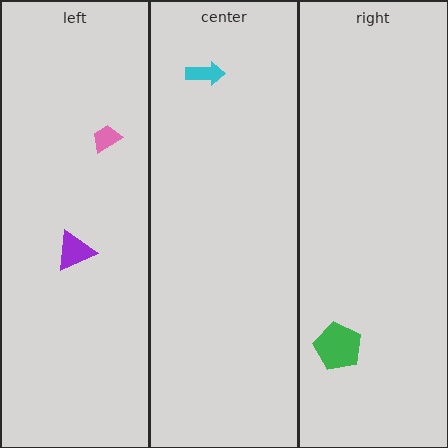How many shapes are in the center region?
1.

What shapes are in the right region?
The green pentagon.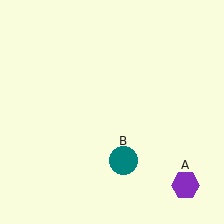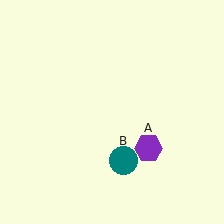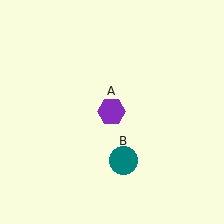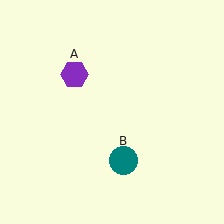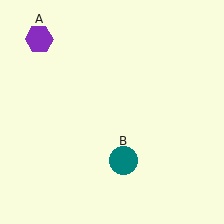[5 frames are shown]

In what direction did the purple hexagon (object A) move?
The purple hexagon (object A) moved up and to the left.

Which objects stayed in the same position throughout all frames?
Teal circle (object B) remained stationary.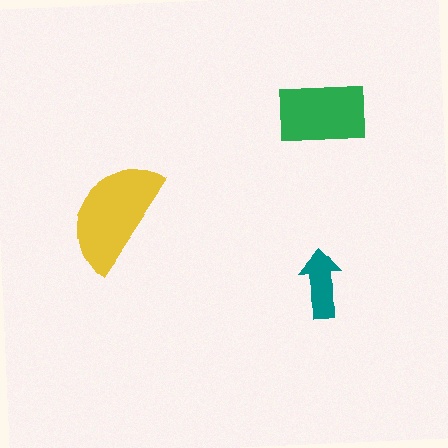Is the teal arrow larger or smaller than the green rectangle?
Smaller.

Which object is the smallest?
The teal arrow.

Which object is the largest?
The yellow semicircle.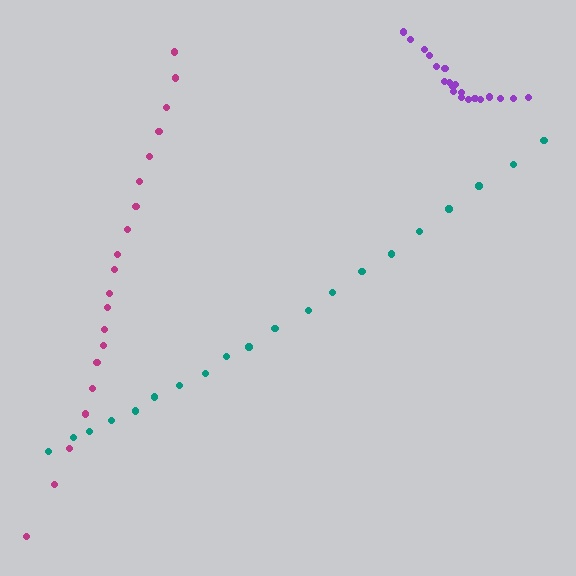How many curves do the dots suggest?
There are 3 distinct paths.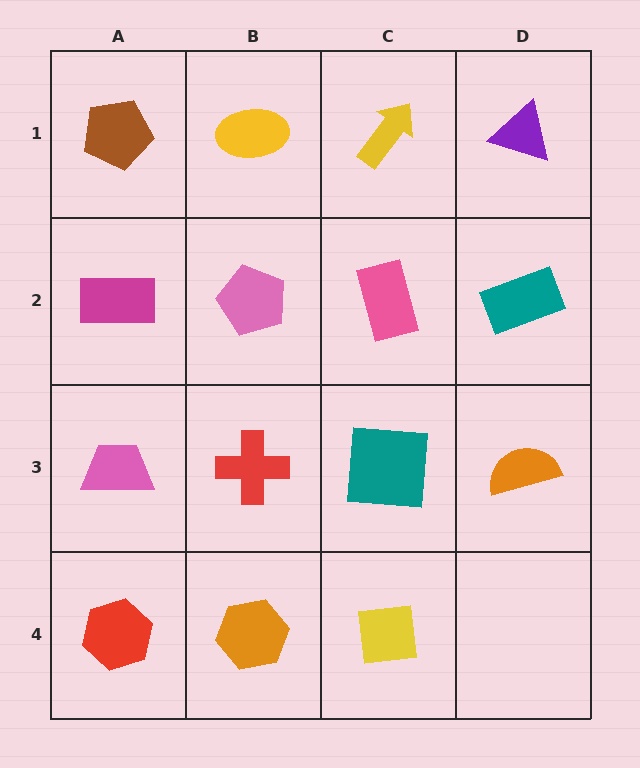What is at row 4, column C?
A yellow square.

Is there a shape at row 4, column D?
No, that cell is empty.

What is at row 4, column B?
An orange hexagon.